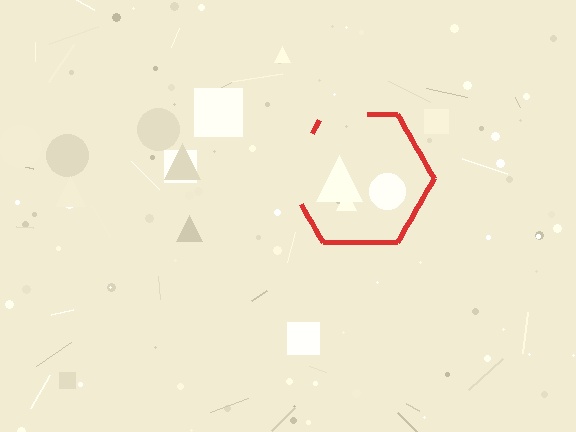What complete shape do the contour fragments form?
The contour fragments form a hexagon.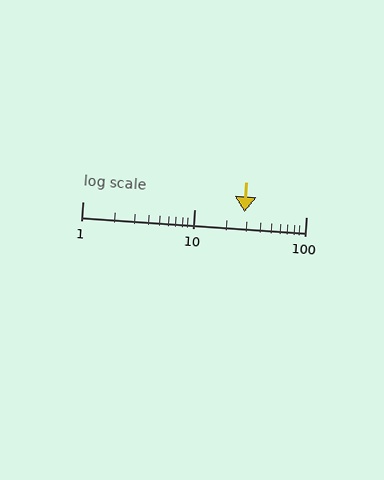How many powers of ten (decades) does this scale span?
The scale spans 2 decades, from 1 to 100.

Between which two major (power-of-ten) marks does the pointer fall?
The pointer is between 10 and 100.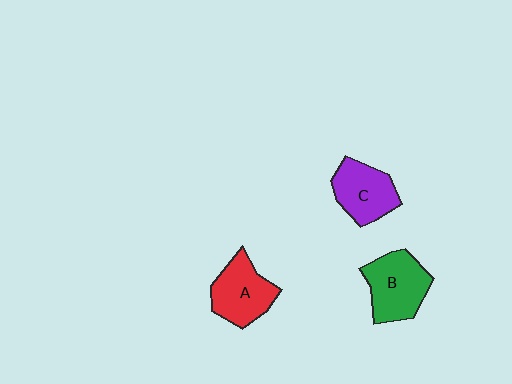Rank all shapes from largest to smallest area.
From largest to smallest: B (green), A (red), C (purple).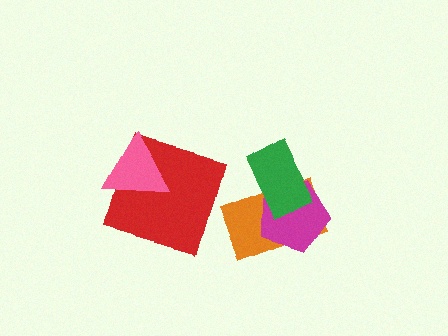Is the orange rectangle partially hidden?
Yes, it is partially covered by another shape.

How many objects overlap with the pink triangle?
1 object overlaps with the pink triangle.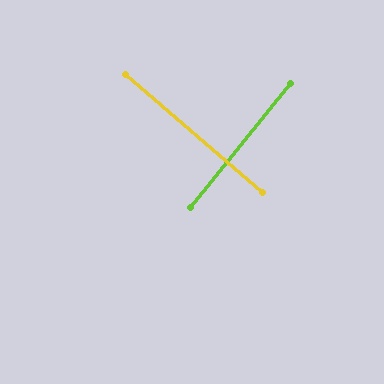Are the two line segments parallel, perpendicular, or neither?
Perpendicular — they meet at approximately 89°.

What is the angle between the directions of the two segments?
Approximately 89 degrees.